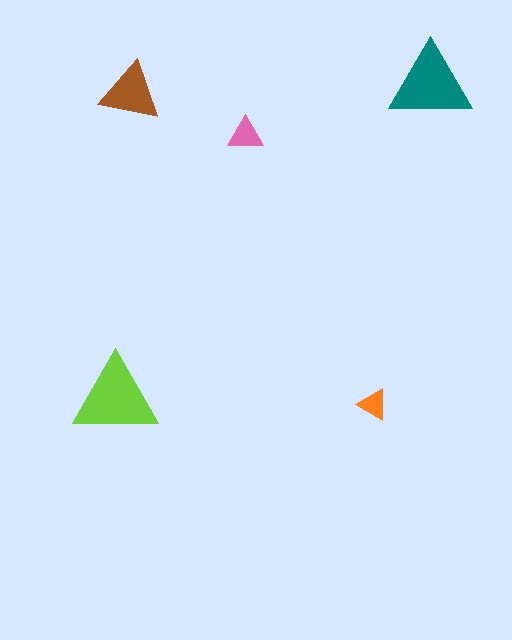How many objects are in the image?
There are 5 objects in the image.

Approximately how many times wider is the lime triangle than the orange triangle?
About 3 times wider.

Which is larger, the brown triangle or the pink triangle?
The brown one.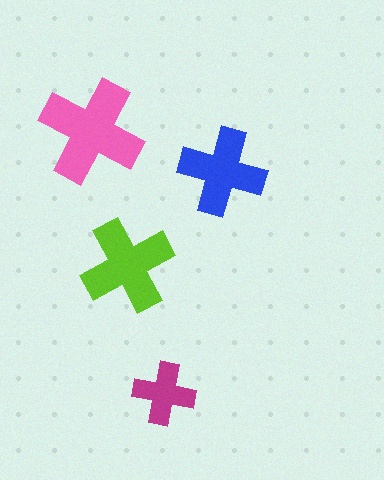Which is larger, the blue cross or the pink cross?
The pink one.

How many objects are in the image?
There are 4 objects in the image.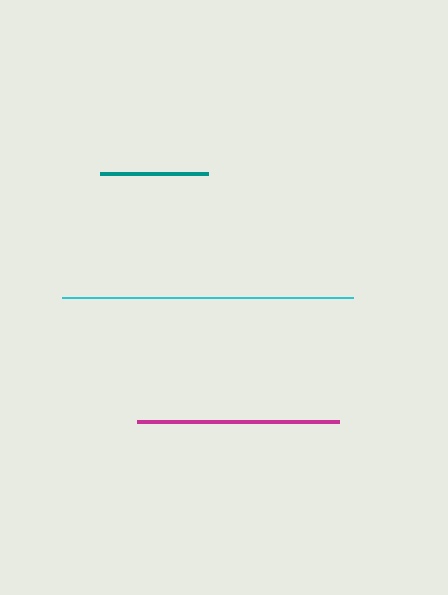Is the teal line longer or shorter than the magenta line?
The magenta line is longer than the teal line.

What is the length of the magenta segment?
The magenta segment is approximately 201 pixels long.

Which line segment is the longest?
The cyan line is the longest at approximately 291 pixels.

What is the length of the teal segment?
The teal segment is approximately 108 pixels long.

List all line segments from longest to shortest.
From longest to shortest: cyan, magenta, teal.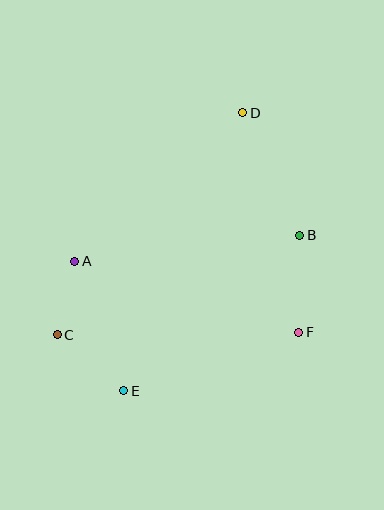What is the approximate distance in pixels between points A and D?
The distance between A and D is approximately 224 pixels.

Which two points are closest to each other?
Points A and C are closest to each other.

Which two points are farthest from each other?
Points D and E are farthest from each other.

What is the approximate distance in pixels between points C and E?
The distance between C and E is approximately 87 pixels.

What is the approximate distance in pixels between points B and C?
The distance between B and C is approximately 262 pixels.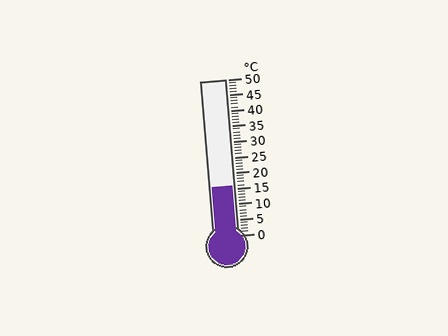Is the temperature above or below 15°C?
The temperature is above 15°C.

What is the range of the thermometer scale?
The thermometer scale ranges from 0°C to 50°C.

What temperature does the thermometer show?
The thermometer shows approximately 16°C.